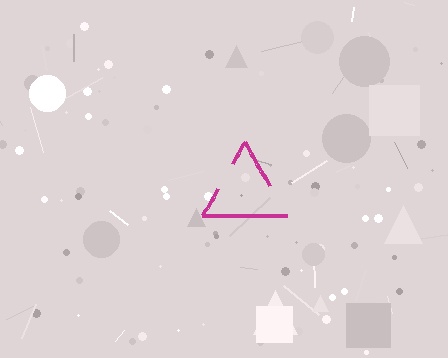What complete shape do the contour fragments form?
The contour fragments form a triangle.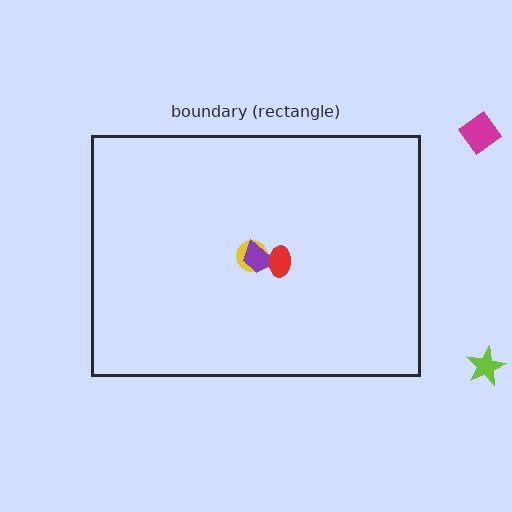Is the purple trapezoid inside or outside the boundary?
Inside.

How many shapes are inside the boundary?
3 inside, 2 outside.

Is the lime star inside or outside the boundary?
Outside.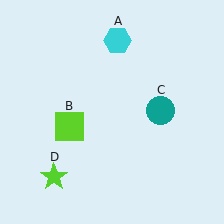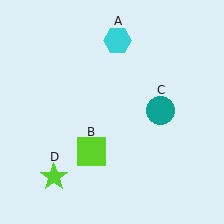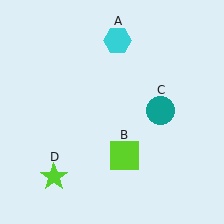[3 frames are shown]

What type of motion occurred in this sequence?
The lime square (object B) rotated counterclockwise around the center of the scene.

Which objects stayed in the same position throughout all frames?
Cyan hexagon (object A) and teal circle (object C) and lime star (object D) remained stationary.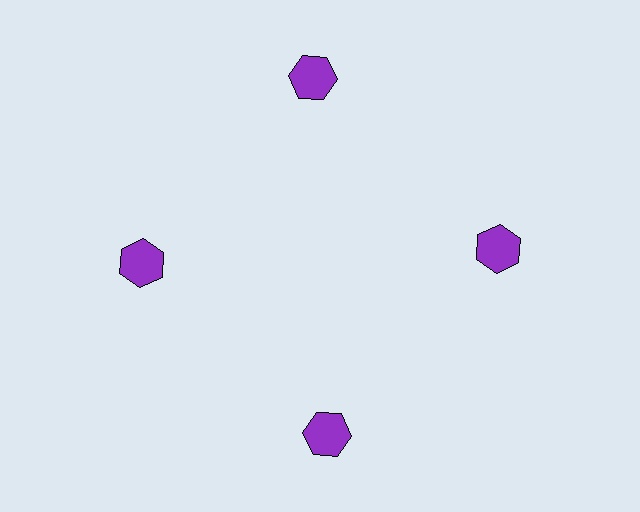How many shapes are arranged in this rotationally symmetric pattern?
There are 4 shapes, arranged in 4 groups of 1.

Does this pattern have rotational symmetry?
Yes, this pattern has 4-fold rotational symmetry. It looks the same after rotating 90 degrees around the center.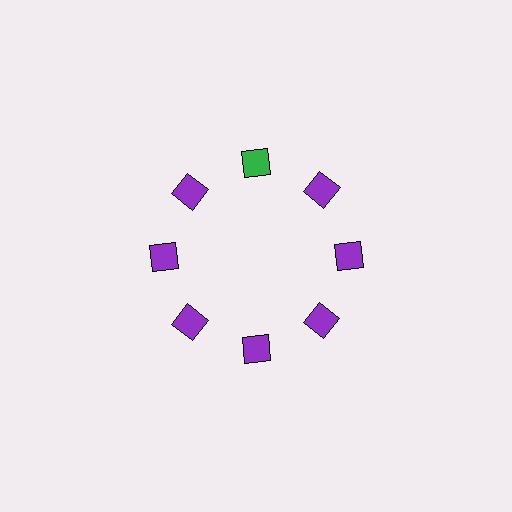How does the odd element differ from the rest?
It has a different color: green instead of purple.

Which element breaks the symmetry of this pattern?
The green square at roughly the 12 o'clock position breaks the symmetry. All other shapes are purple squares.